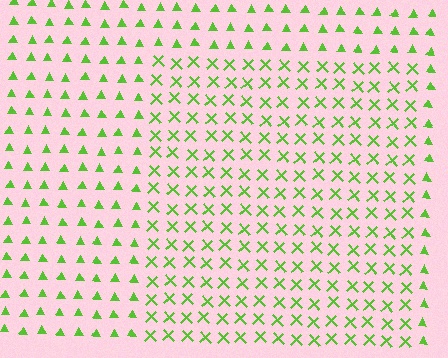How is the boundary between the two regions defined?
The boundary is defined by a change in element shape: X marks inside vs. triangles outside. All elements share the same color and spacing.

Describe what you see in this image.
The image is filled with small lime elements arranged in a uniform grid. A rectangle-shaped region contains X marks, while the surrounding area contains triangles. The boundary is defined purely by the change in element shape.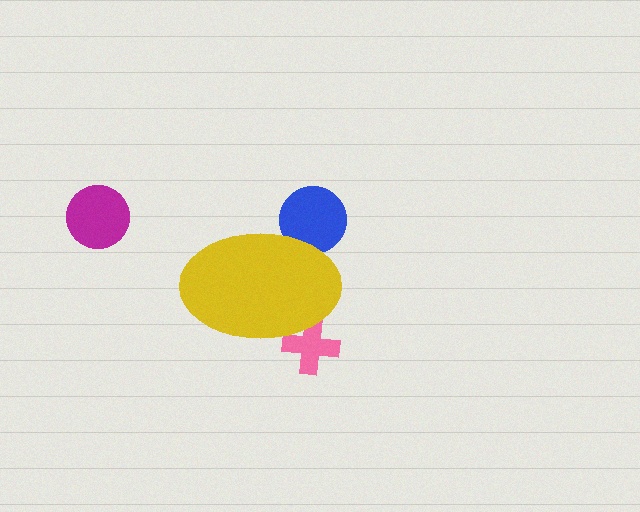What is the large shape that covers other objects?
A yellow ellipse.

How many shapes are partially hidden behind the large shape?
2 shapes are partially hidden.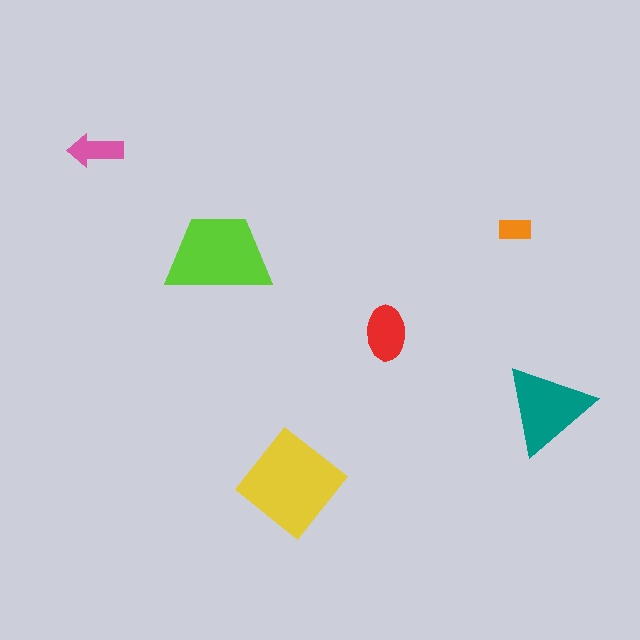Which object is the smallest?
The orange rectangle.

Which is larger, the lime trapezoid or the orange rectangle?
The lime trapezoid.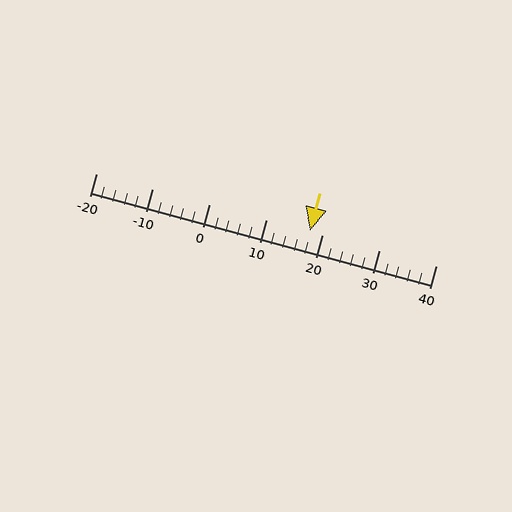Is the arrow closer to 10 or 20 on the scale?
The arrow is closer to 20.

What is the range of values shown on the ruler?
The ruler shows values from -20 to 40.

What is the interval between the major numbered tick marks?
The major tick marks are spaced 10 units apart.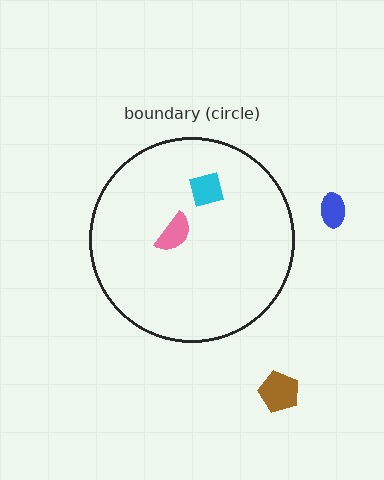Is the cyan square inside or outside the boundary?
Inside.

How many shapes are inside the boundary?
2 inside, 2 outside.